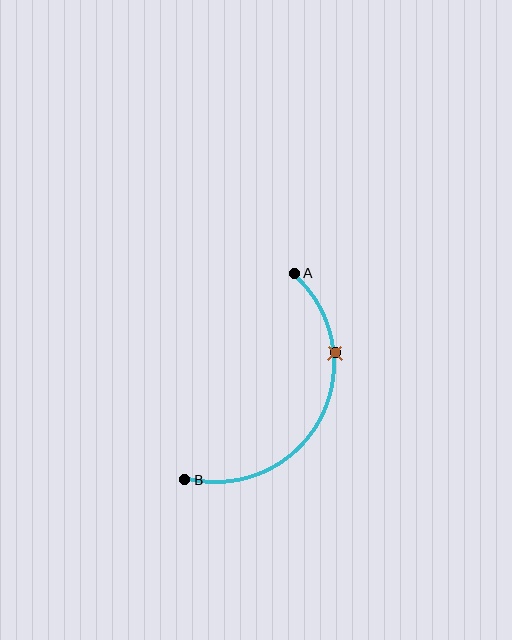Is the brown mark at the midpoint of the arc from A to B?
No. The brown mark lies on the arc but is closer to endpoint A. The arc midpoint would be at the point on the curve equidistant along the arc from both A and B.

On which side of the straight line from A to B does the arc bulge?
The arc bulges to the right of the straight line connecting A and B.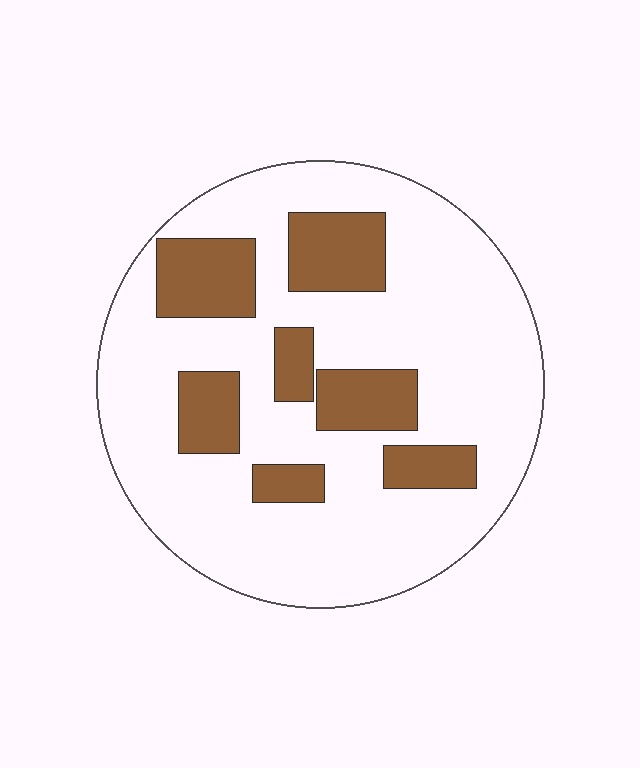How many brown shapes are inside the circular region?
7.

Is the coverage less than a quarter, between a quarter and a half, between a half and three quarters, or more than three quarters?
Less than a quarter.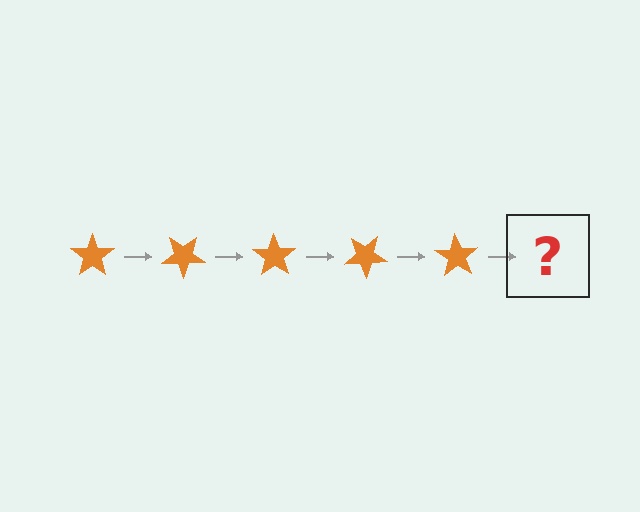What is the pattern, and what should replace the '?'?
The pattern is that the star rotates 35 degrees each step. The '?' should be an orange star rotated 175 degrees.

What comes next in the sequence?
The next element should be an orange star rotated 175 degrees.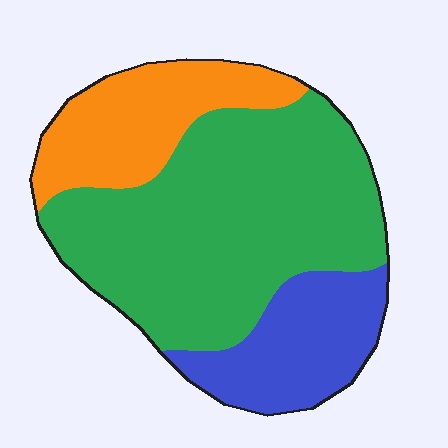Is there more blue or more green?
Green.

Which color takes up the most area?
Green, at roughly 60%.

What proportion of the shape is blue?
Blue covers roughly 20% of the shape.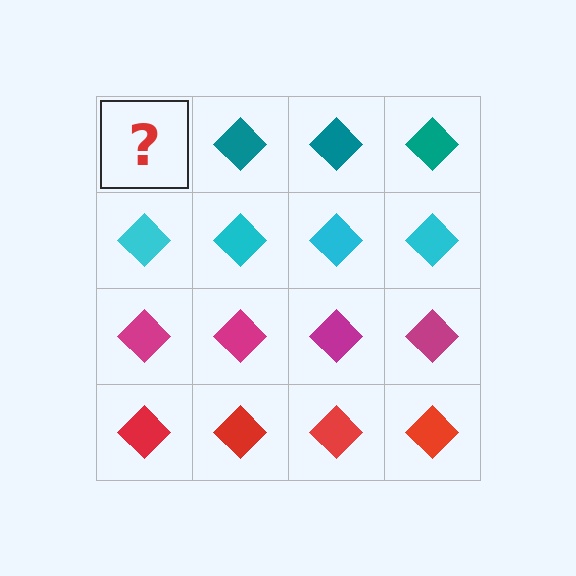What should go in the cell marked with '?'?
The missing cell should contain a teal diamond.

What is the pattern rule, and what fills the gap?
The rule is that each row has a consistent color. The gap should be filled with a teal diamond.